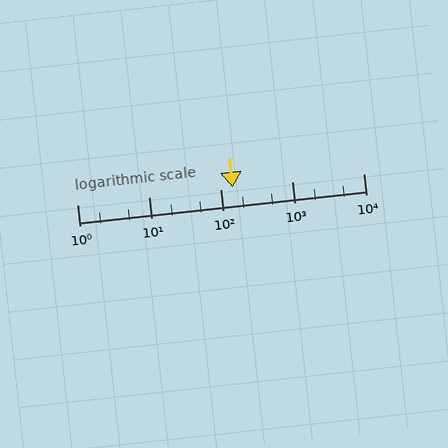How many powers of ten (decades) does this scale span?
The scale spans 4 decades, from 1 to 10000.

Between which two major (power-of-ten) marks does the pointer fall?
The pointer is between 100 and 1000.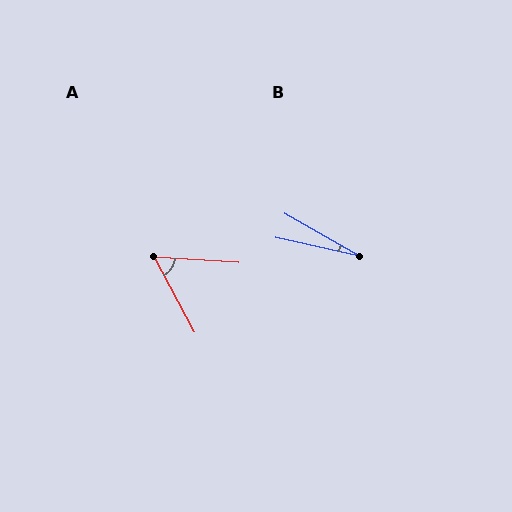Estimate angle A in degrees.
Approximately 58 degrees.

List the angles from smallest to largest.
B (17°), A (58°).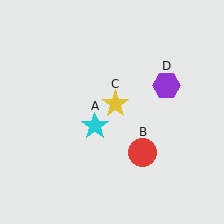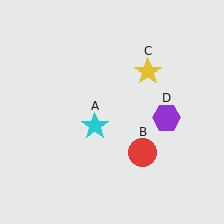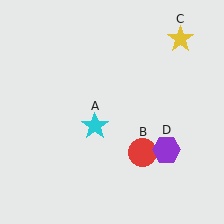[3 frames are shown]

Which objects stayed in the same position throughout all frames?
Cyan star (object A) and red circle (object B) remained stationary.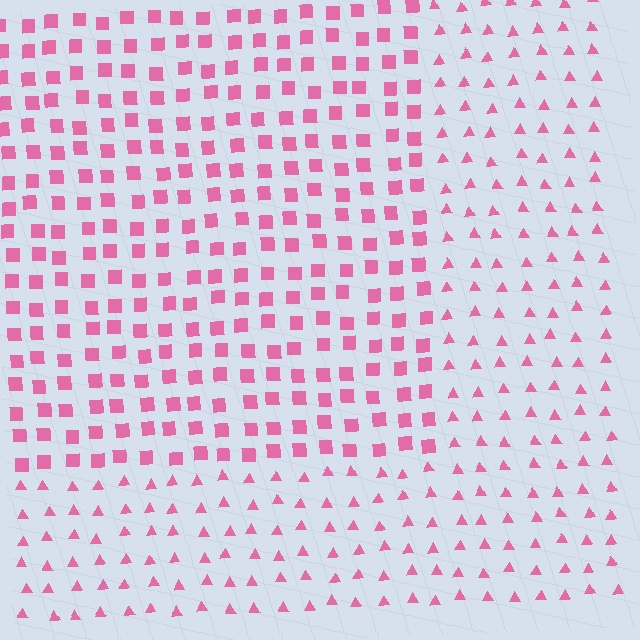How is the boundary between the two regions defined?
The boundary is defined by a change in element shape: squares inside vs. triangles outside. All elements share the same color and spacing.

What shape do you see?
I see a rectangle.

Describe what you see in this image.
The image is filled with small pink elements arranged in a uniform grid. A rectangle-shaped region contains squares, while the surrounding area contains triangles. The boundary is defined purely by the change in element shape.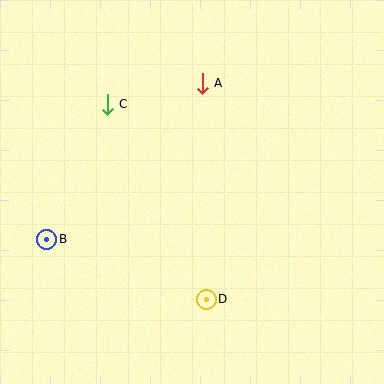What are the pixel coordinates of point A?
Point A is at (202, 83).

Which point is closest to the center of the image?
Point D at (206, 299) is closest to the center.